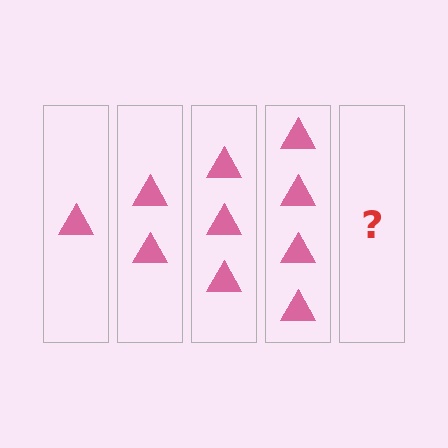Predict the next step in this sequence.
The next step is 5 triangles.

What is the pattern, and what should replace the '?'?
The pattern is that each step adds one more triangle. The '?' should be 5 triangles.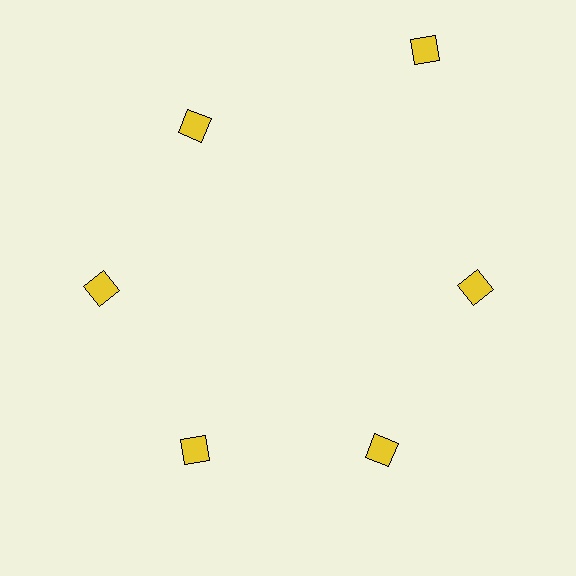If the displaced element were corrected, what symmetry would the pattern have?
It would have 6-fold rotational symmetry — the pattern would map onto itself every 60 degrees.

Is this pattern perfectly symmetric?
No. The 6 yellow diamonds are arranged in a ring, but one element near the 1 o'clock position is pushed outward from the center, breaking the 6-fold rotational symmetry.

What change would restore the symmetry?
The symmetry would be restored by moving it inward, back onto the ring so that all 6 diamonds sit at equal angles and equal distance from the center.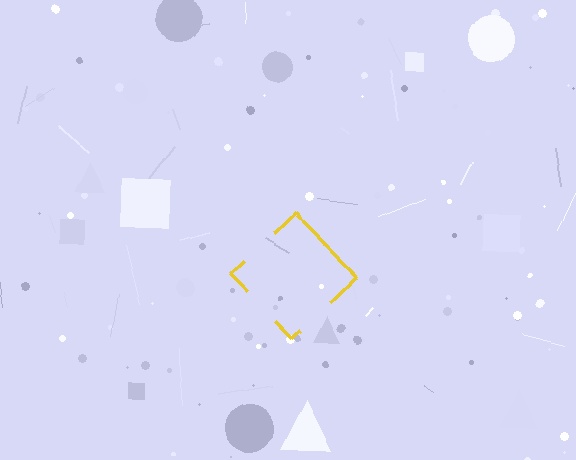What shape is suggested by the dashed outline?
The dashed outline suggests a diamond.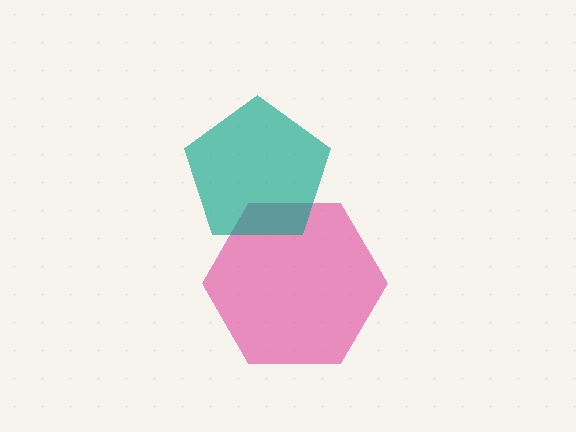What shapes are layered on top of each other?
The layered shapes are: a pink hexagon, a teal pentagon.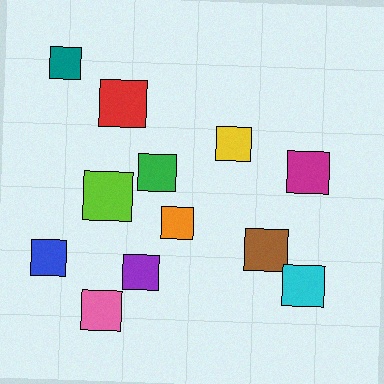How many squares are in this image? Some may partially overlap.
There are 12 squares.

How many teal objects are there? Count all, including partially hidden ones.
There is 1 teal object.